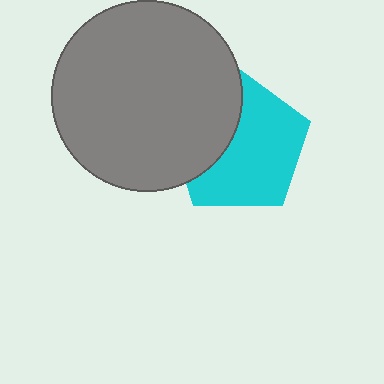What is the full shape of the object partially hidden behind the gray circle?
The partially hidden object is a cyan pentagon.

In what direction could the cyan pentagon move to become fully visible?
The cyan pentagon could move right. That would shift it out from behind the gray circle entirely.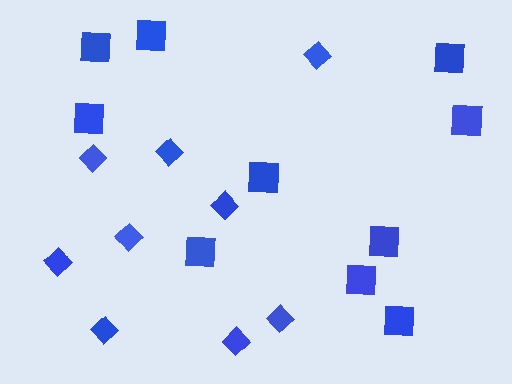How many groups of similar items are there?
There are 2 groups: one group of squares (10) and one group of diamonds (9).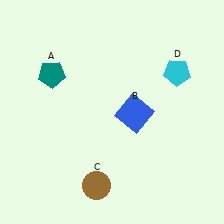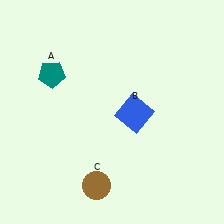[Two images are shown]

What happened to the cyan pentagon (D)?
The cyan pentagon (D) was removed in Image 2. It was in the top-right area of Image 1.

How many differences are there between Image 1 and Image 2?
There is 1 difference between the two images.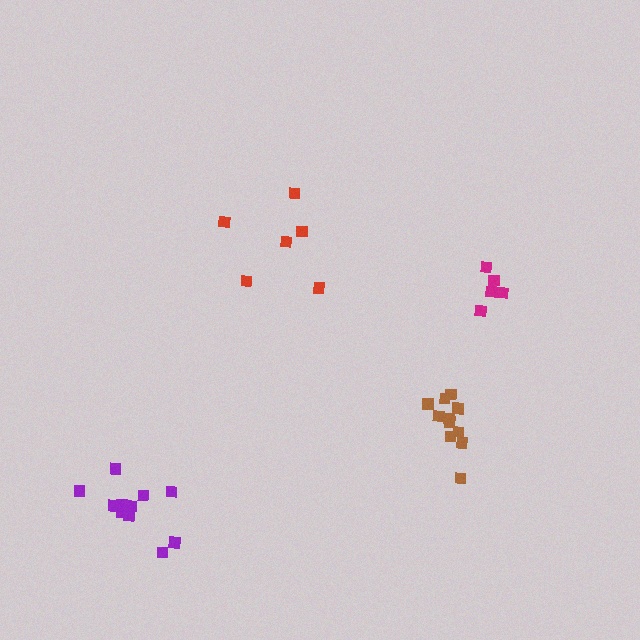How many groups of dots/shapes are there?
There are 4 groups.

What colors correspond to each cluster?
The clusters are colored: magenta, red, brown, purple.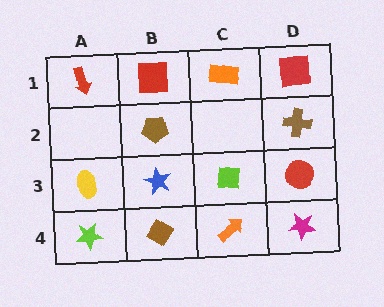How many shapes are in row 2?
2 shapes.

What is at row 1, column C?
An orange rectangle.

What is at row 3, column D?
A red circle.